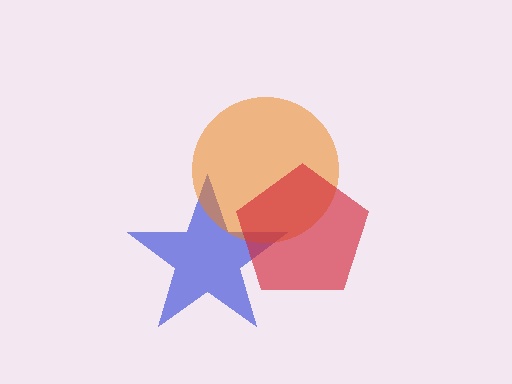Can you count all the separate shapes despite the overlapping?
Yes, there are 3 separate shapes.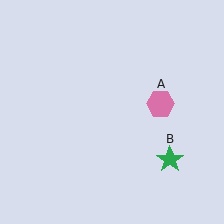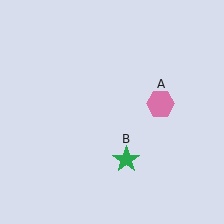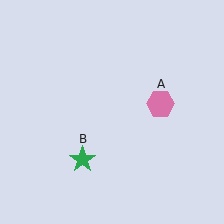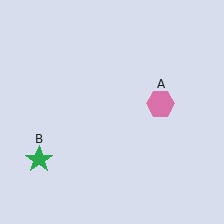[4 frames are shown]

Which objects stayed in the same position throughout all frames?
Pink hexagon (object A) remained stationary.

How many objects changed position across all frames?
1 object changed position: green star (object B).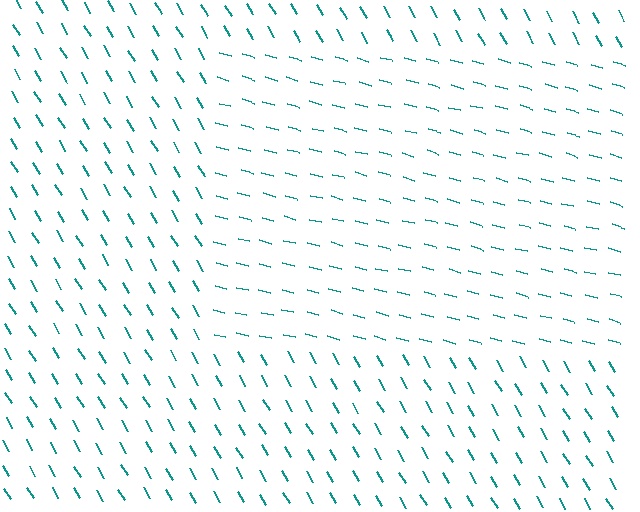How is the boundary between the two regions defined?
The boundary is defined purely by a change in line orientation (approximately 45 degrees difference). All lines are the same color and thickness.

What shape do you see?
I see a rectangle.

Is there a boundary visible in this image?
Yes, there is a texture boundary formed by a change in line orientation.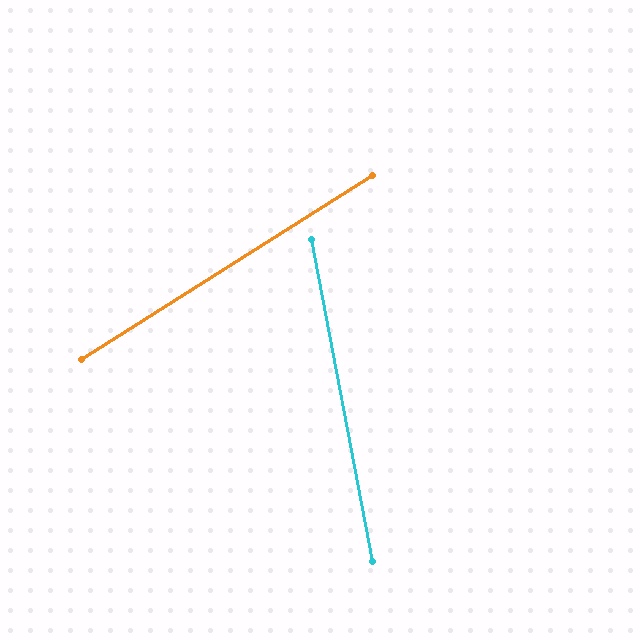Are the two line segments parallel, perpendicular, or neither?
Neither parallel nor perpendicular — they differ by about 68°.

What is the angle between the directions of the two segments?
Approximately 68 degrees.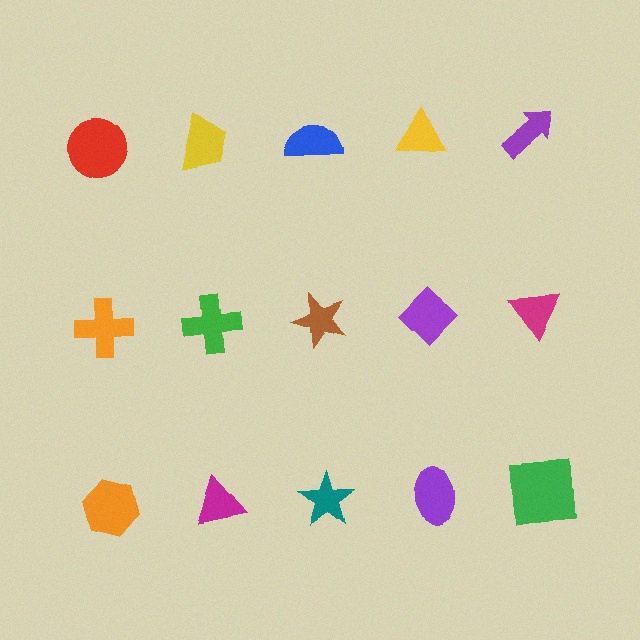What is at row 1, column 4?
A yellow triangle.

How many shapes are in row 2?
5 shapes.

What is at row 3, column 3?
A teal star.